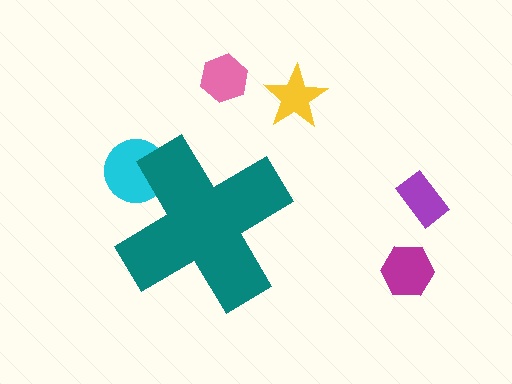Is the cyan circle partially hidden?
Yes, the cyan circle is partially hidden behind the teal cross.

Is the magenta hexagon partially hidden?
No, the magenta hexagon is fully visible.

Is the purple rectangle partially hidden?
No, the purple rectangle is fully visible.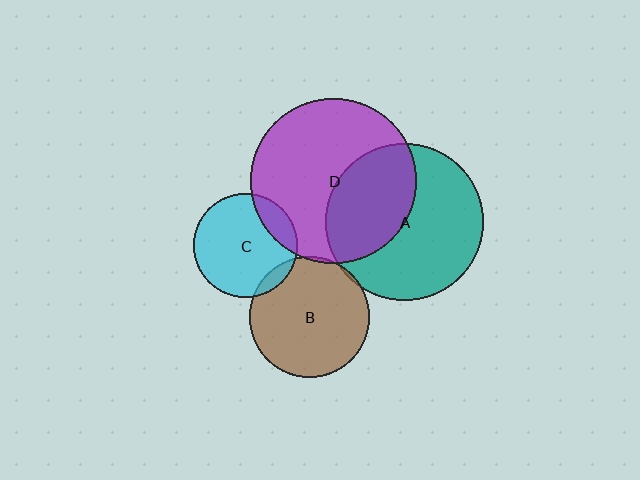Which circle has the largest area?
Circle D (purple).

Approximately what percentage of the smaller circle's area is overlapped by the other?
Approximately 10%.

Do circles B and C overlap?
Yes.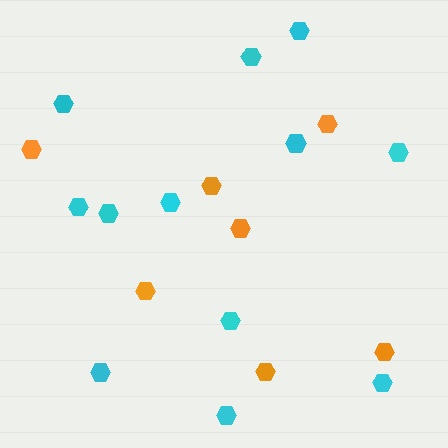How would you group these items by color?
There are 2 groups: one group of cyan hexagons (12) and one group of orange hexagons (7).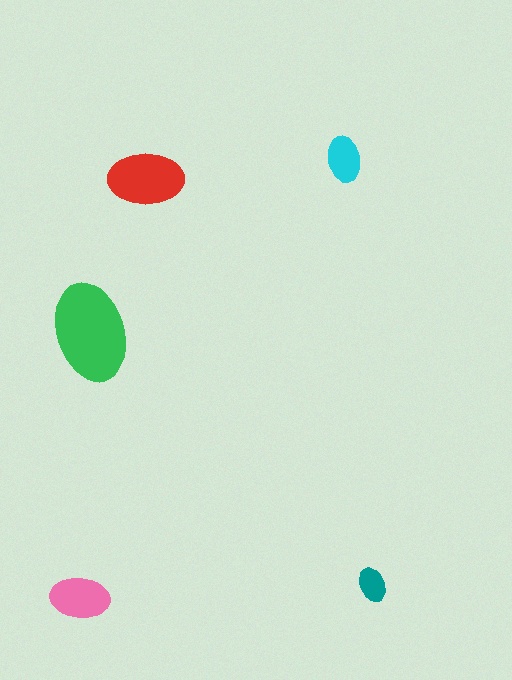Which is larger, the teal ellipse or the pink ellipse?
The pink one.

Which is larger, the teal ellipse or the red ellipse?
The red one.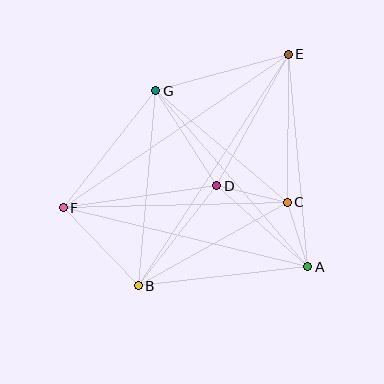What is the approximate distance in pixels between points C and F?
The distance between C and F is approximately 224 pixels.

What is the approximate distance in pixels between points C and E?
The distance between C and E is approximately 148 pixels.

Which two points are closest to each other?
Points A and C are closest to each other.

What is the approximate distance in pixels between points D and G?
The distance between D and G is approximately 113 pixels.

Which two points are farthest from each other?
Points B and E are farthest from each other.